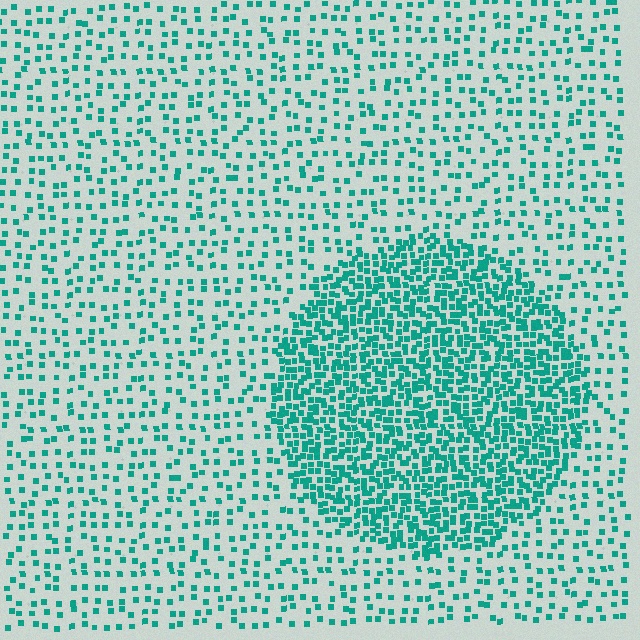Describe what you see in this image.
The image contains small teal elements arranged at two different densities. A circle-shaped region is visible where the elements are more densely packed than the surrounding area.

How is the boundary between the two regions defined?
The boundary is defined by a change in element density (approximately 2.7x ratio). All elements are the same color, size, and shape.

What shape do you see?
I see a circle.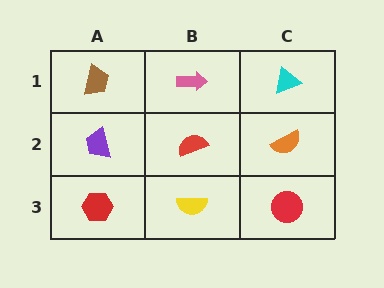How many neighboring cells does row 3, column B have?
3.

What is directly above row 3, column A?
A purple trapezoid.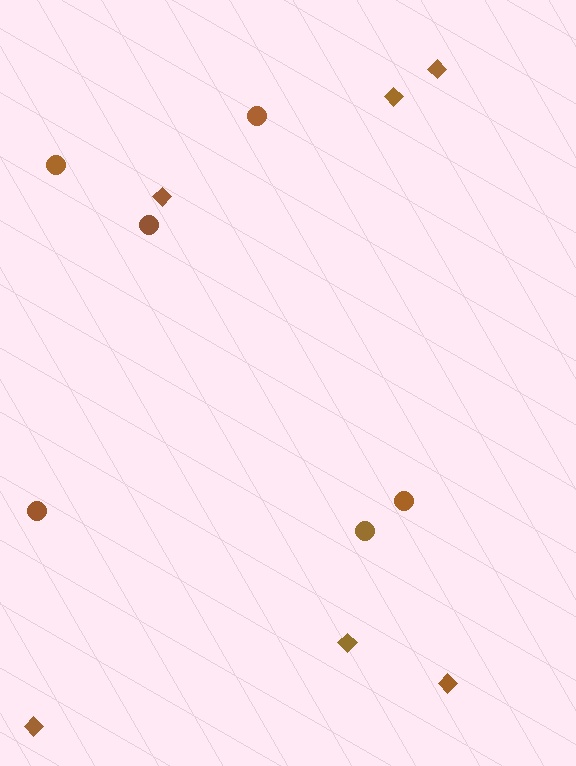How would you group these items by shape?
There are 2 groups: one group of diamonds (6) and one group of circles (6).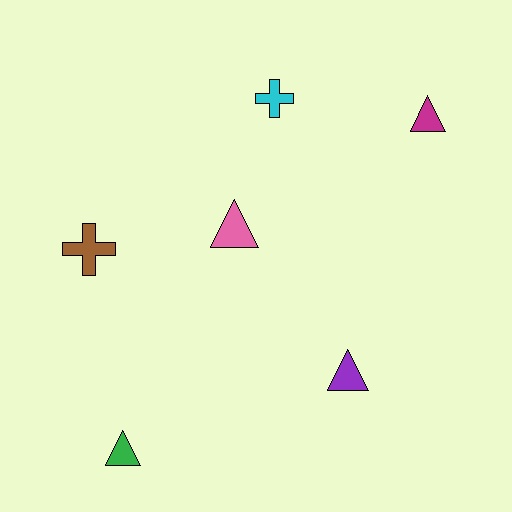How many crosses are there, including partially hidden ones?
There are 2 crosses.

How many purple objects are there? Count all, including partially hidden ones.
There is 1 purple object.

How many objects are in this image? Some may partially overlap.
There are 6 objects.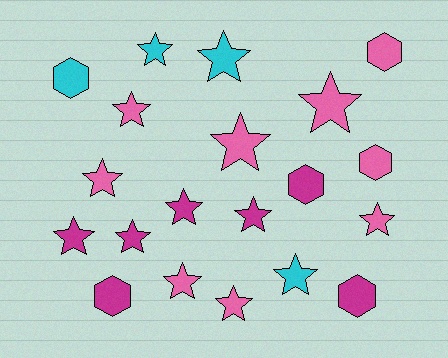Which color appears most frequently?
Pink, with 9 objects.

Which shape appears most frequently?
Star, with 14 objects.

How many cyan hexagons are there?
There is 1 cyan hexagon.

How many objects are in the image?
There are 20 objects.